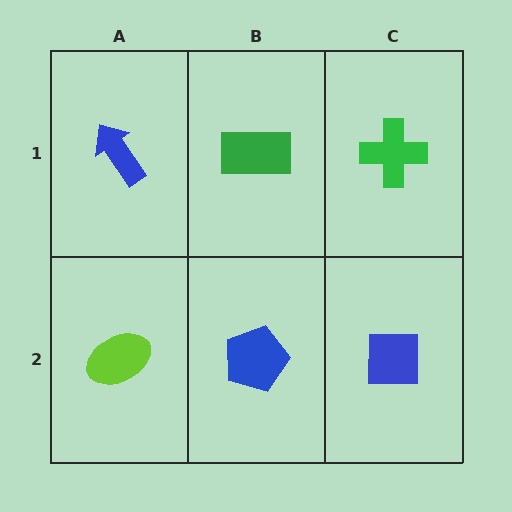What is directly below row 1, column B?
A blue pentagon.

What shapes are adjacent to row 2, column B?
A green rectangle (row 1, column B), a lime ellipse (row 2, column A), a blue square (row 2, column C).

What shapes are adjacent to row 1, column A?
A lime ellipse (row 2, column A), a green rectangle (row 1, column B).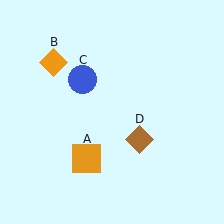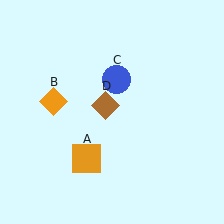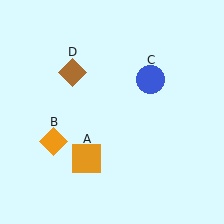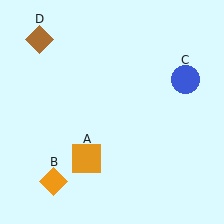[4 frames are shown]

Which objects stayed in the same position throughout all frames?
Orange square (object A) remained stationary.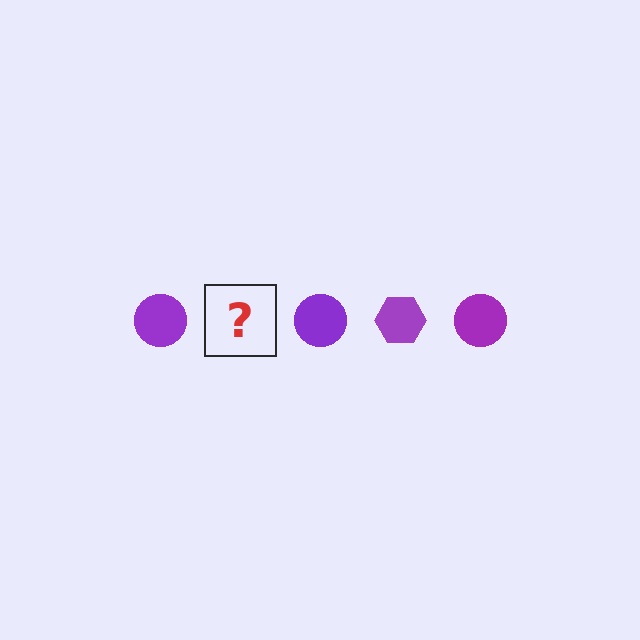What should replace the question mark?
The question mark should be replaced with a purple hexagon.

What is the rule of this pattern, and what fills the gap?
The rule is that the pattern cycles through circle, hexagon shapes in purple. The gap should be filled with a purple hexagon.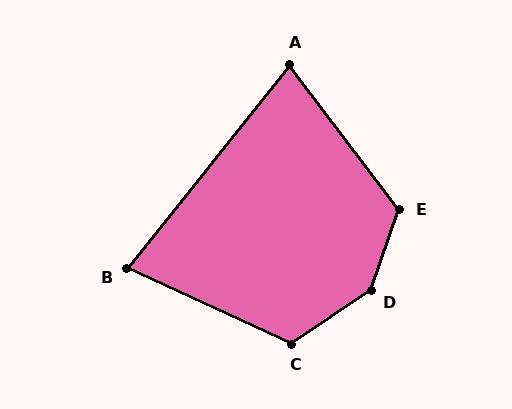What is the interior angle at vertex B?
Approximately 76 degrees (acute).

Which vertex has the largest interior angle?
D, at approximately 143 degrees.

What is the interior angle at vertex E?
Approximately 123 degrees (obtuse).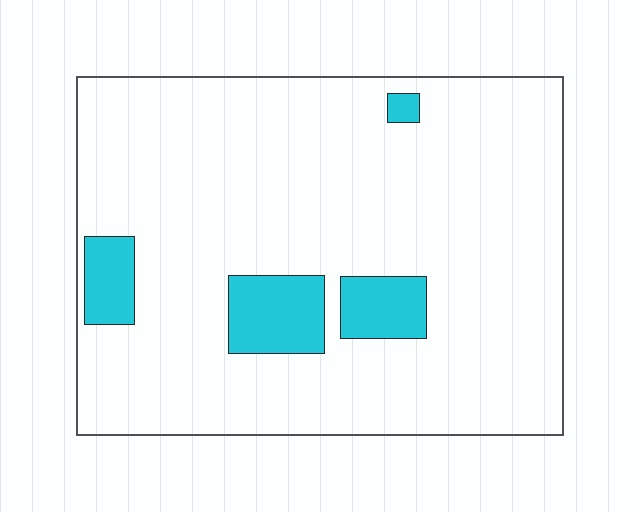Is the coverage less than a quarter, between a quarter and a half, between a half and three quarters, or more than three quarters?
Less than a quarter.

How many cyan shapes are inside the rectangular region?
4.